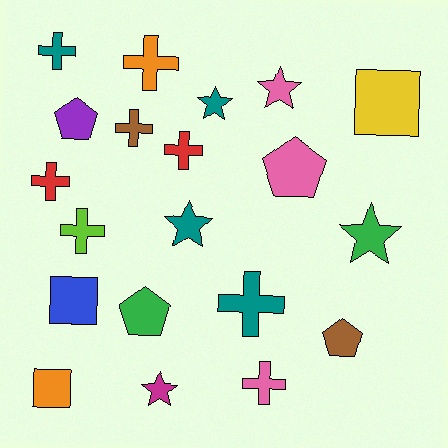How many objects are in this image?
There are 20 objects.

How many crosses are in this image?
There are 8 crosses.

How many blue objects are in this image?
There is 1 blue object.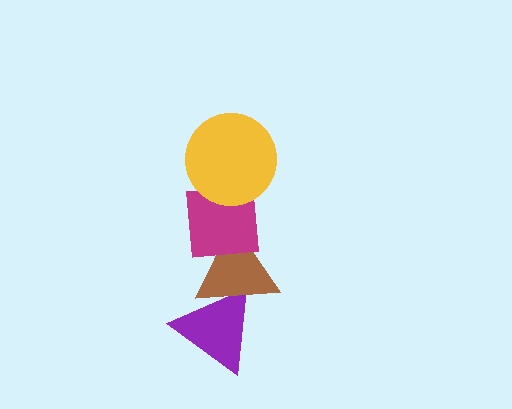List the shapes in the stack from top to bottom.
From top to bottom: the yellow circle, the magenta square, the brown triangle, the purple triangle.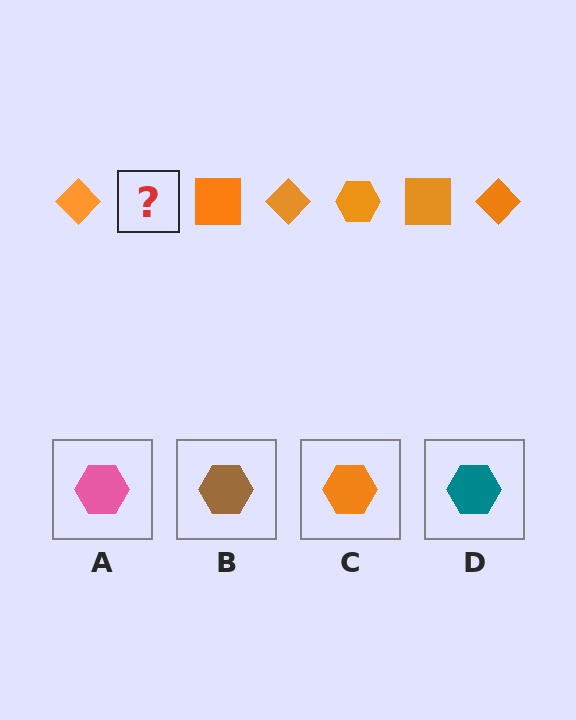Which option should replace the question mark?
Option C.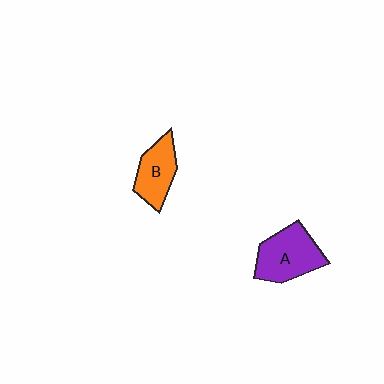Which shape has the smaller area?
Shape B (orange).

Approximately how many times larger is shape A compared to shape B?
Approximately 1.4 times.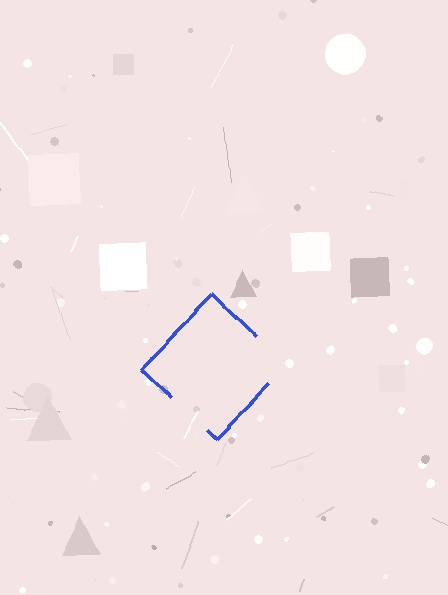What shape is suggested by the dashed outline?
The dashed outline suggests a diamond.